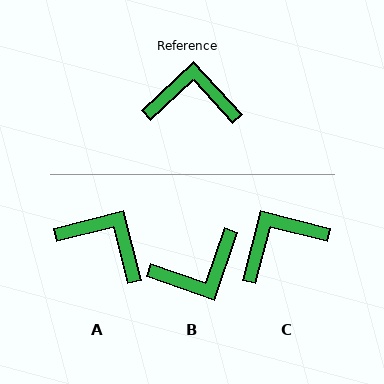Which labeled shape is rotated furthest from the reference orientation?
B, about 152 degrees away.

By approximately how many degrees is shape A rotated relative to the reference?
Approximately 28 degrees clockwise.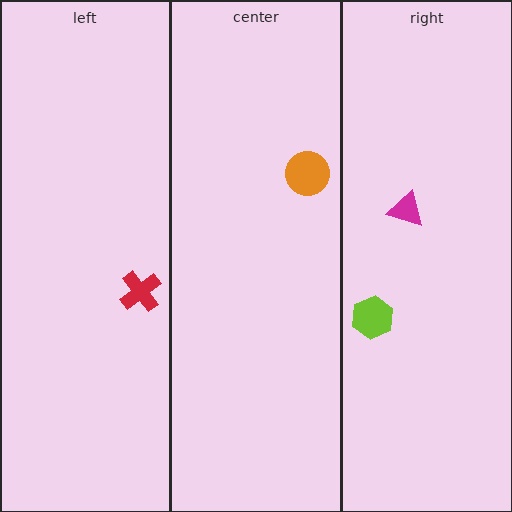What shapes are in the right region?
The magenta triangle, the lime hexagon.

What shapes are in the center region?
The orange circle.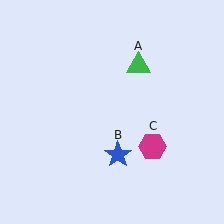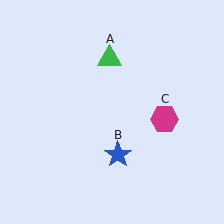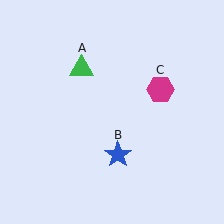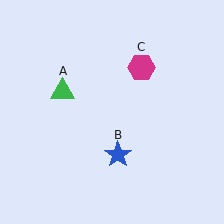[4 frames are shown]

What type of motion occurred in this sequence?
The green triangle (object A), magenta hexagon (object C) rotated counterclockwise around the center of the scene.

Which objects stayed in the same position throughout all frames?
Blue star (object B) remained stationary.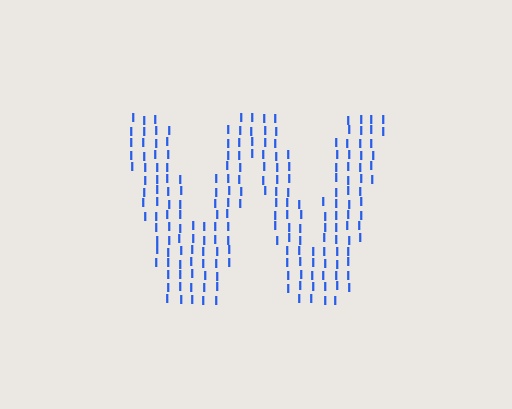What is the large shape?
The large shape is the letter W.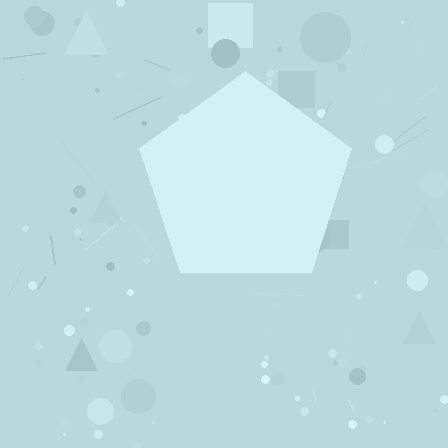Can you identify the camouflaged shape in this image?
The camouflaged shape is a pentagon.